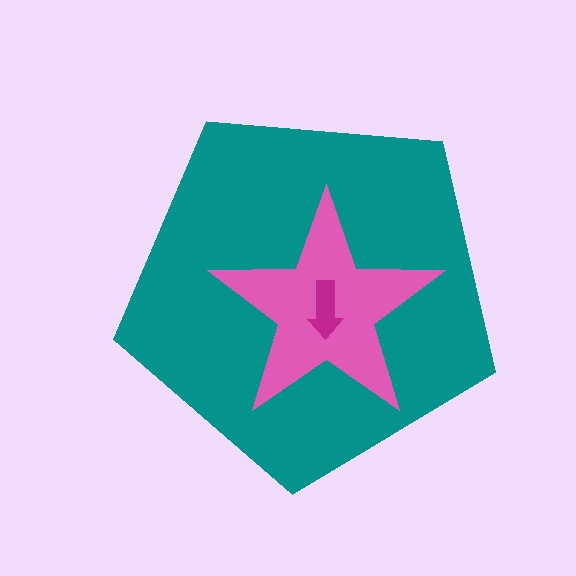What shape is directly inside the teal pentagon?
The pink star.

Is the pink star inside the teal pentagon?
Yes.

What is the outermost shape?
The teal pentagon.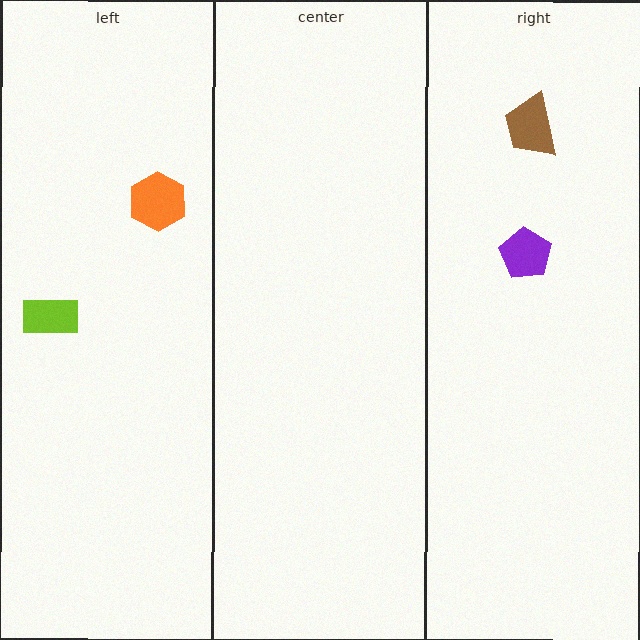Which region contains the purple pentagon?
The right region.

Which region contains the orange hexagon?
The left region.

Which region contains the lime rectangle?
The left region.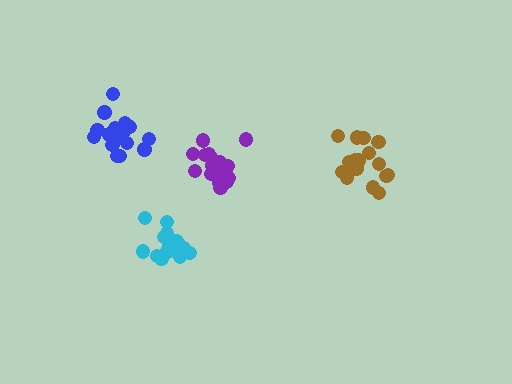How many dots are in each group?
Group 1: 20 dots, Group 2: 18 dots, Group 3: 19 dots, Group 4: 19 dots (76 total).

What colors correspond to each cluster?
The clusters are colored: purple, blue, cyan, brown.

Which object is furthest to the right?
The brown cluster is rightmost.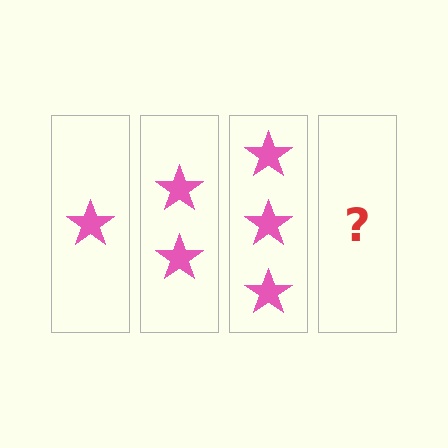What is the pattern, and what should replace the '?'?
The pattern is that each step adds one more star. The '?' should be 4 stars.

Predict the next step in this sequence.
The next step is 4 stars.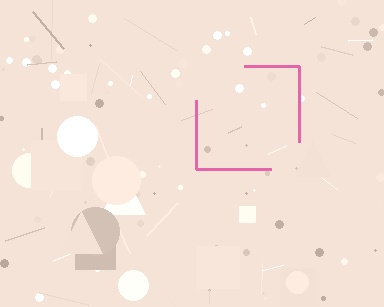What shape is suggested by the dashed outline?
The dashed outline suggests a square.